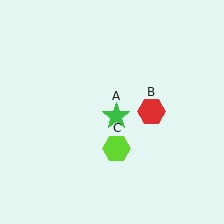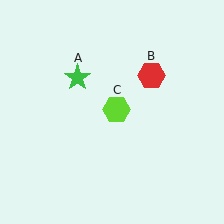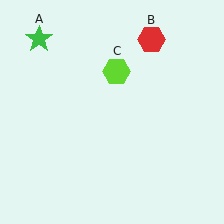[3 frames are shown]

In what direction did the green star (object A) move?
The green star (object A) moved up and to the left.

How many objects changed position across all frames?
3 objects changed position: green star (object A), red hexagon (object B), lime hexagon (object C).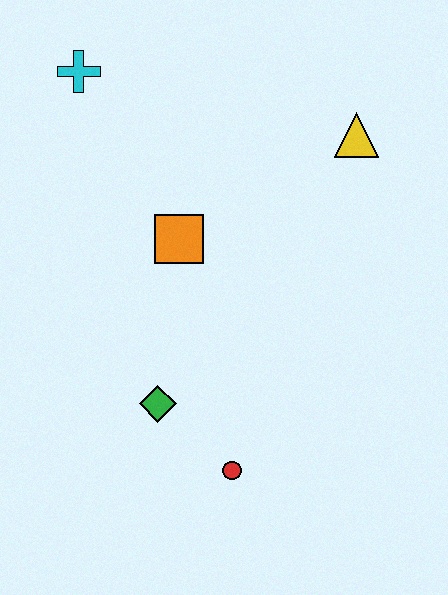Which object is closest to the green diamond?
The red circle is closest to the green diamond.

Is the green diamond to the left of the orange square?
Yes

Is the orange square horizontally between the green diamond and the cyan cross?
No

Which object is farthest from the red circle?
The cyan cross is farthest from the red circle.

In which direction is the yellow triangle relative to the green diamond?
The yellow triangle is above the green diamond.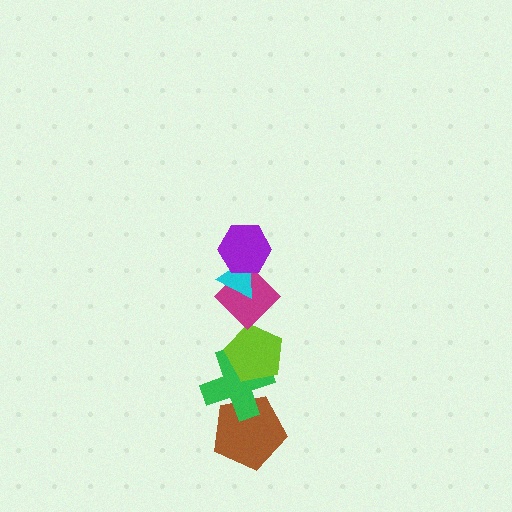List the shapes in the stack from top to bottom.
From top to bottom: the purple hexagon, the cyan triangle, the magenta diamond, the lime pentagon, the green cross, the brown pentagon.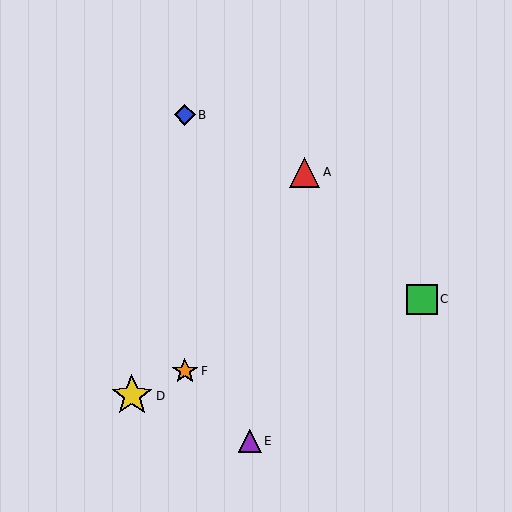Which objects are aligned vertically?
Objects B, F are aligned vertically.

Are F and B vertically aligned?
Yes, both are at x≈185.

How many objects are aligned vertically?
2 objects (B, F) are aligned vertically.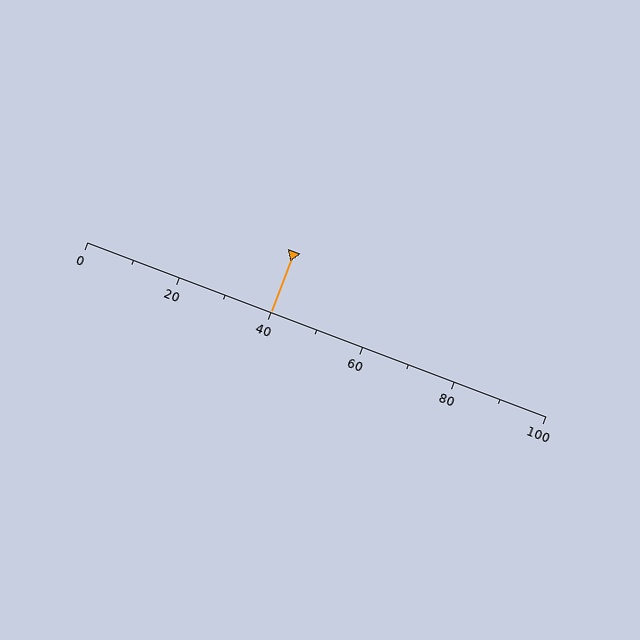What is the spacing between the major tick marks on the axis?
The major ticks are spaced 20 apart.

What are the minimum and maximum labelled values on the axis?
The axis runs from 0 to 100.